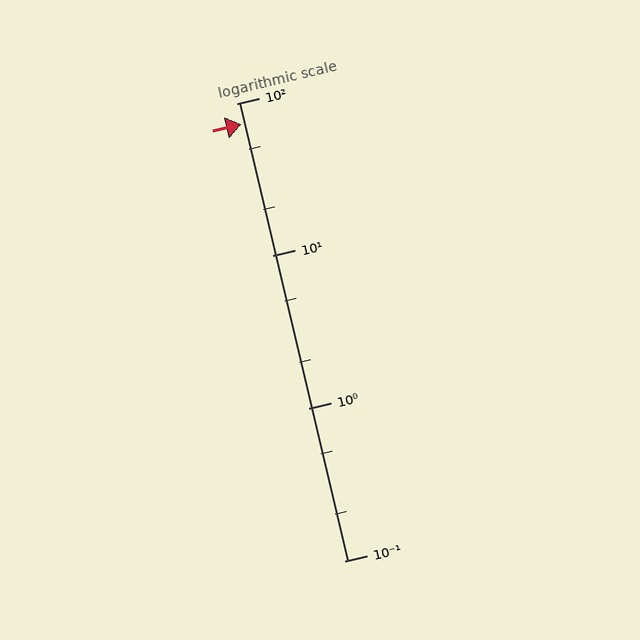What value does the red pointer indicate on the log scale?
The pointer indicates approximately 73.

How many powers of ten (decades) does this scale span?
The scale spans 3 decades, from 0.1 to 100.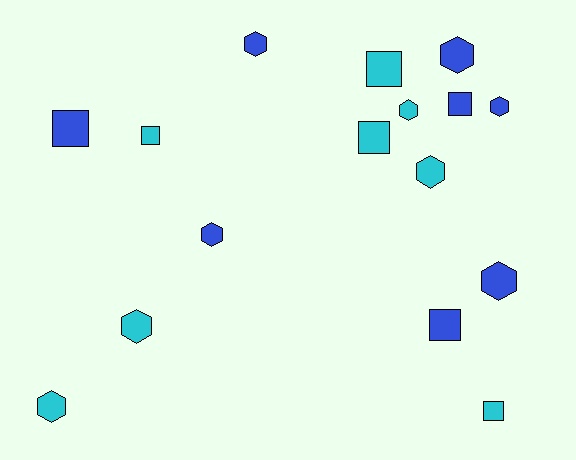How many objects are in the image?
There are 16 objects.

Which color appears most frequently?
Blue, with 8 objects.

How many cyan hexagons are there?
There are 4 cyan hexagons.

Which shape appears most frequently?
Hexagon, with 9 objects.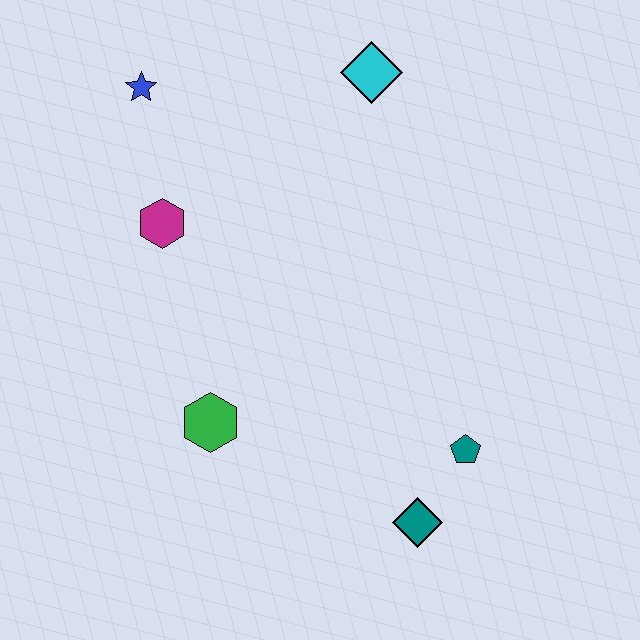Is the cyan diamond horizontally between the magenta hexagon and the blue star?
No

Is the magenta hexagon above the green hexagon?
Yes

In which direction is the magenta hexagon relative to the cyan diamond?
The magenta hexagon is to the left of the cyan diamond.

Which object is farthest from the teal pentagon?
The blue star is farthest from the teal pentagon.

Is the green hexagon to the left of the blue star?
No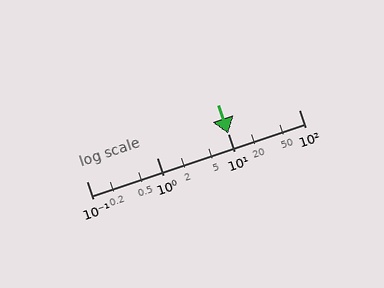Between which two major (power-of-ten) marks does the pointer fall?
The pointer is between 10 and 100.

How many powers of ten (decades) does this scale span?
The scale spans 3 decades, from 0.1 to 100.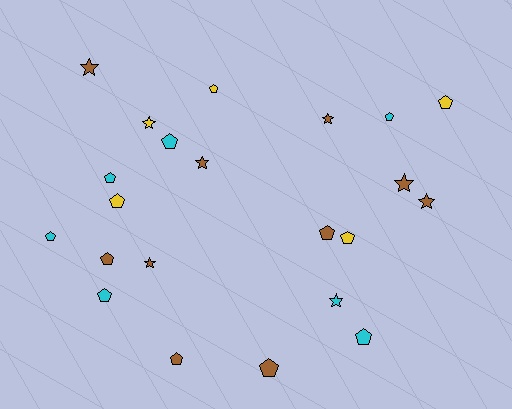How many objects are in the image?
There are 22 objects.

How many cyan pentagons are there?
There are 6 cyan pentagons.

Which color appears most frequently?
Brown, with 10 objects.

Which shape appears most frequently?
Pentagon, with 14 objects.